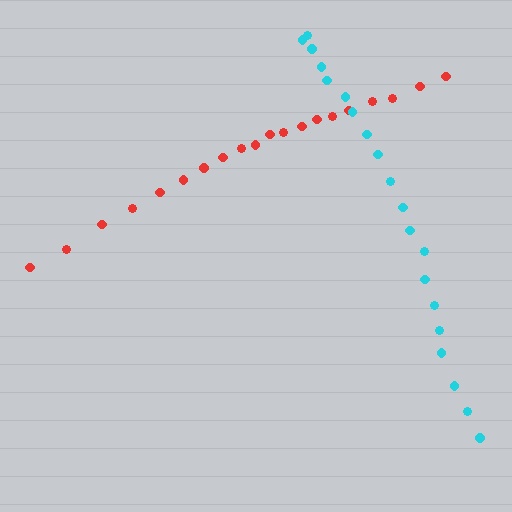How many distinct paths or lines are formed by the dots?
There are 2 distinct paths.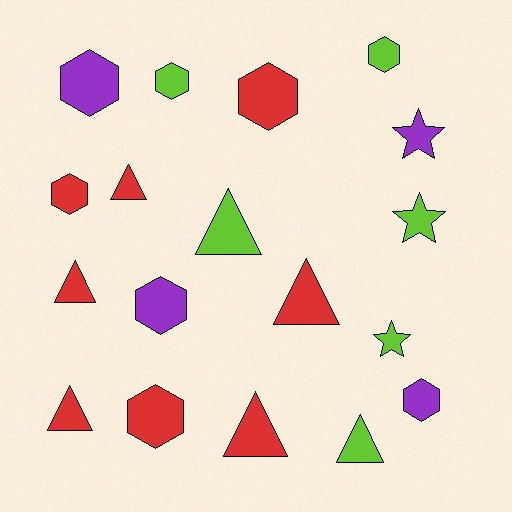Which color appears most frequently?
Red, with 8 objects.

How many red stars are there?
There are no red stars.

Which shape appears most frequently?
Hexagon, with 8 objects.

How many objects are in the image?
There are 18 objects.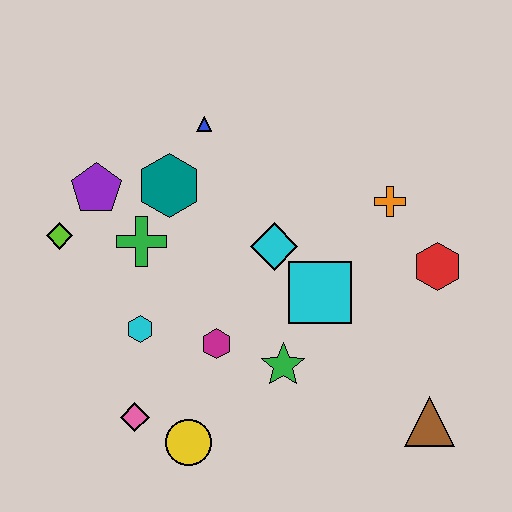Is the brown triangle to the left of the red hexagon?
Yes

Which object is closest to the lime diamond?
The purple pentagon is closest to the lime diamond.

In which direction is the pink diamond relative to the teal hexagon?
The pink diamond is below the teal hexagon.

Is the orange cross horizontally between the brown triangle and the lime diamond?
Yes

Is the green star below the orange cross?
Yes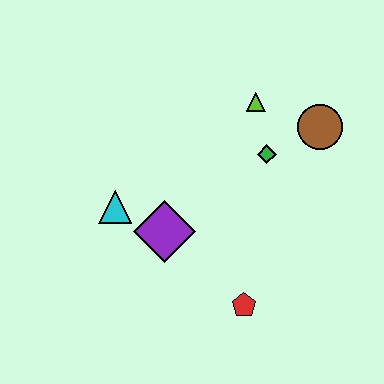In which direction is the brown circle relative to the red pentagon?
The brown circle is above the red pentagon.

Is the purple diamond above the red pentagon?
Yes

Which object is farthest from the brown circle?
The cyan triangle is farthest from the brown circle.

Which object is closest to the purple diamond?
The cyan triangle is closest to the purple diamond.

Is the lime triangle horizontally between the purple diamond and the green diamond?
Yes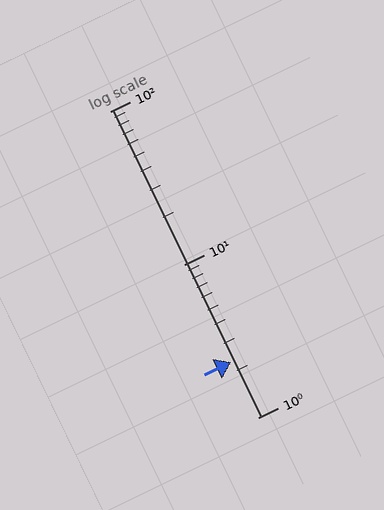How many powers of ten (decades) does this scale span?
The scale spans 2 decades, from 1 to 100.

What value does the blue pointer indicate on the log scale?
The pointer indicates approximately 2.3.